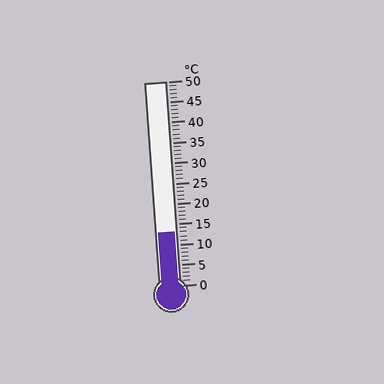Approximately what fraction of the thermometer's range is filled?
The thermometer is filled to approximately 25% of its range.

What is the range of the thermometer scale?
The thermometer scale ranges from 0°C to 50°C.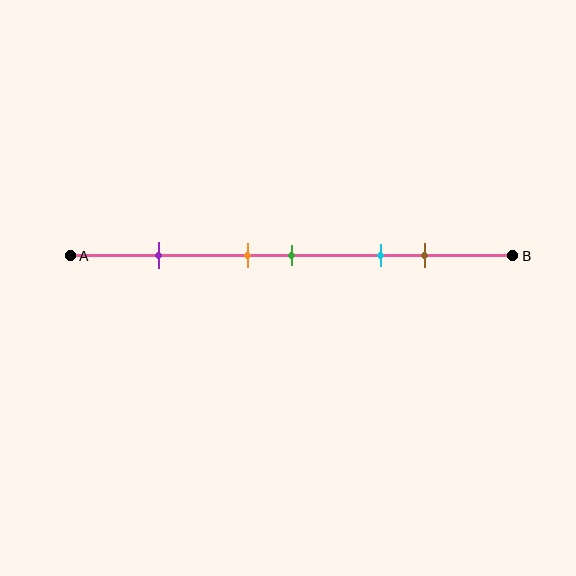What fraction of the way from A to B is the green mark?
The green mark is approximately 50% (0.5) of the way from A to B.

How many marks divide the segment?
There are 5 marks dividing the segment.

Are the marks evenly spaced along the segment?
No, the marks are not evenly spaced.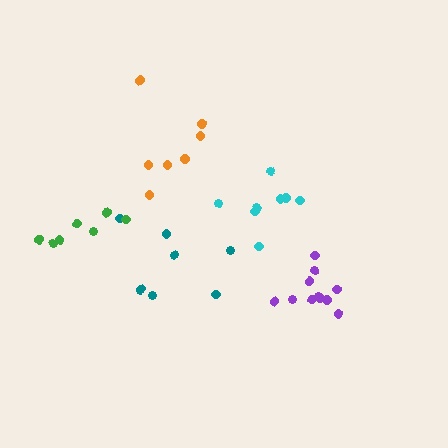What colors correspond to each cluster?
The clusters are colored: cyan, orange, purple, teal, green.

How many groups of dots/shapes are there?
There are 5 groups.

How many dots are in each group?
Group 1: 8 dots, Group 2: 7 dots, Group 3: 11 dots, Group 4: 8 dots, Group 5: 7 dots (41 total).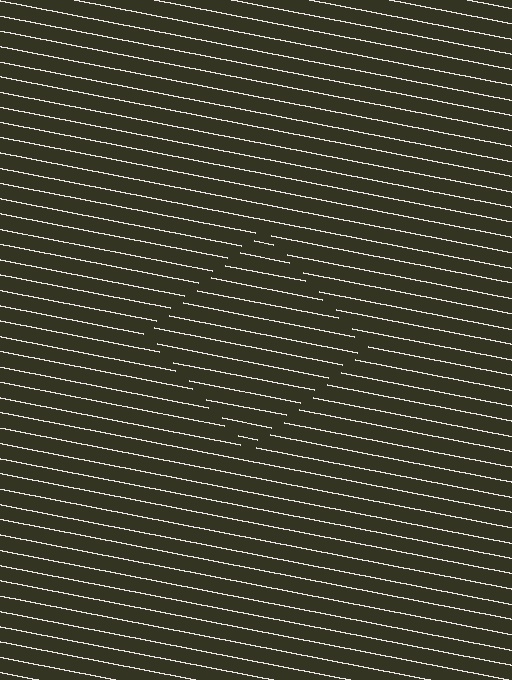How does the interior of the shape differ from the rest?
The interior of the shape contains the same grating, shifted by half a period — the contour is defined by the phase discontinuity where line-ends from the inner and outer gratings abut.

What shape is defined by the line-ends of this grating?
An illusory square. The interior of the shape contains the same grating, shifted by half a period — the contour is defined by the phase discontinuity where line-ends from the inner and outer gratings abut.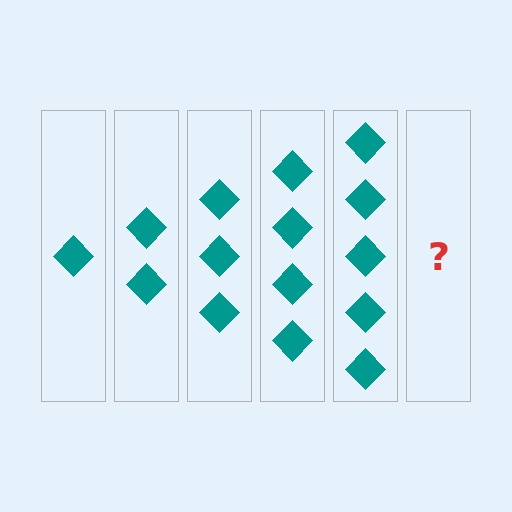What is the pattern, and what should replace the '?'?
The pattern is that each step adds one more diamond. The '?' should be 6 diamonds.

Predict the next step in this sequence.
The next step is 6 diamonds.